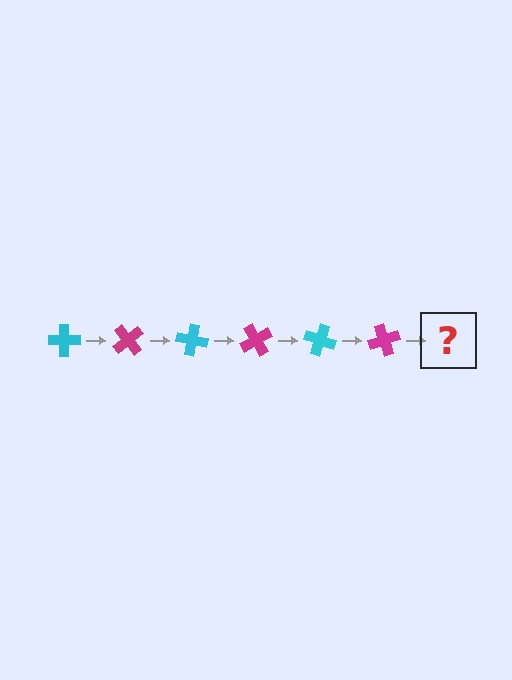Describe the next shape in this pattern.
It should be a cyan cross, rotated 300 degrees from the start.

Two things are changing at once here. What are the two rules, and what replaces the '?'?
The two rules are that it rotates 50 degrees each step and the color cycles through cyan and magenta. The '?' should be a cyan cross, rotated 300 degrees from the start.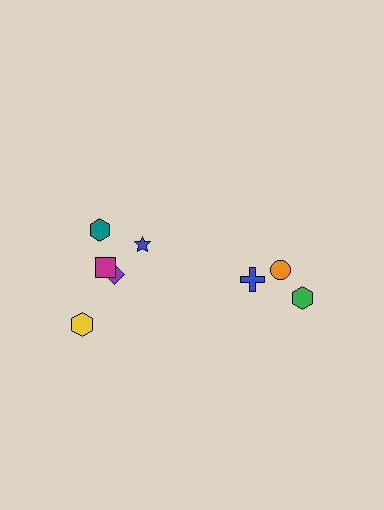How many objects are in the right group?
There are 3 objects.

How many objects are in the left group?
There are 5 objects.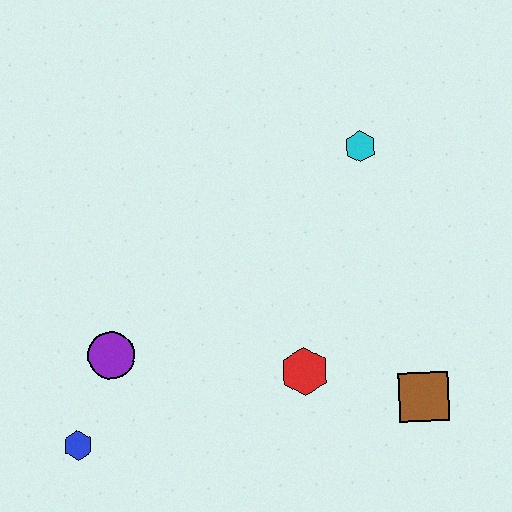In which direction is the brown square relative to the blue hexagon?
The brown square is to the right of the blue hexagon.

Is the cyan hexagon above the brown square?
Yes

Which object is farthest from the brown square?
The blue hexagon is farthest from the brown square.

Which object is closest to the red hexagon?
The brown square is closest to the red hexagon.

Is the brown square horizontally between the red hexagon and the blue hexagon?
No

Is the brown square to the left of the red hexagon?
No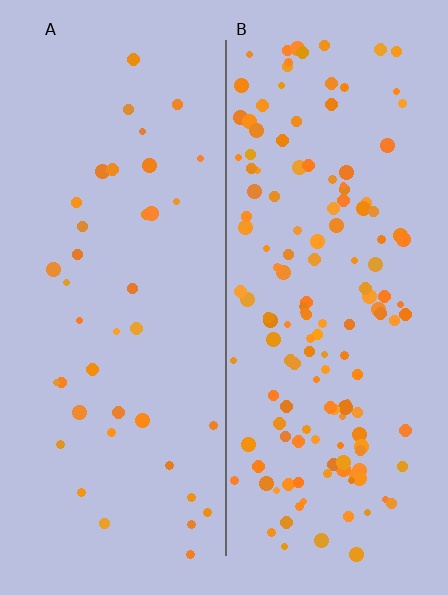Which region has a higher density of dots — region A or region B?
B (the right).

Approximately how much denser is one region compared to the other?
Approximately 3.7× — region B over region A.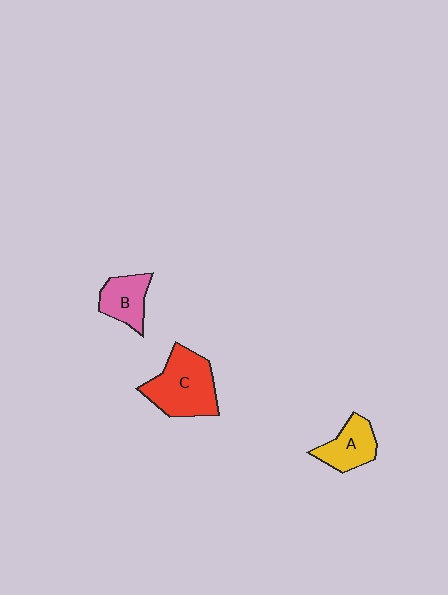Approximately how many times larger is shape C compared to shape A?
Approximately 1.7 times.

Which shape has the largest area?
Shape C (red).